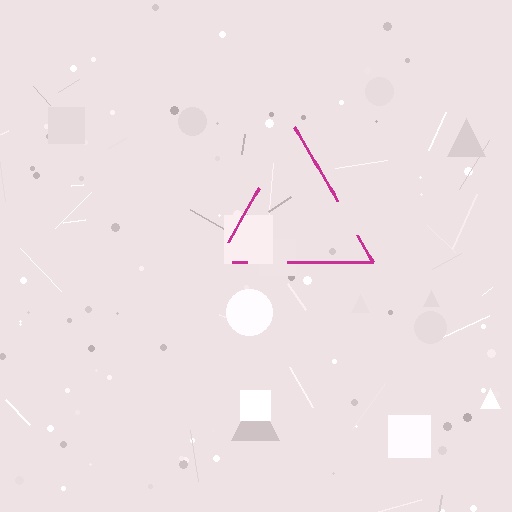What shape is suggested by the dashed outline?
The dashed outline suggests a triangle.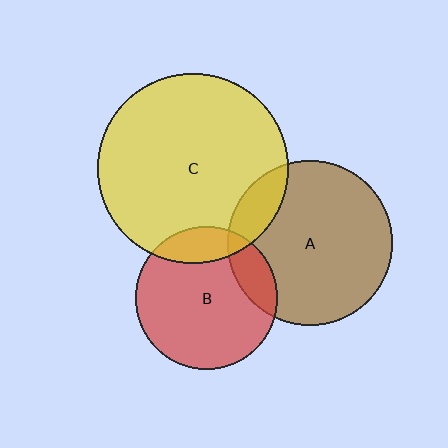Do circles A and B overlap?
Yes.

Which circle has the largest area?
Circle C (yellow).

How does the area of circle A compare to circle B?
Approximately 1.3 times.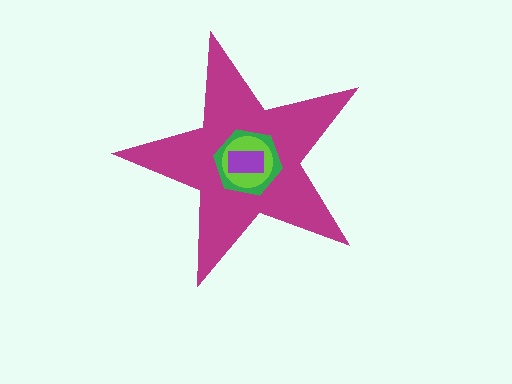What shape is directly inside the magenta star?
The green hexagon.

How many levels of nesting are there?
4.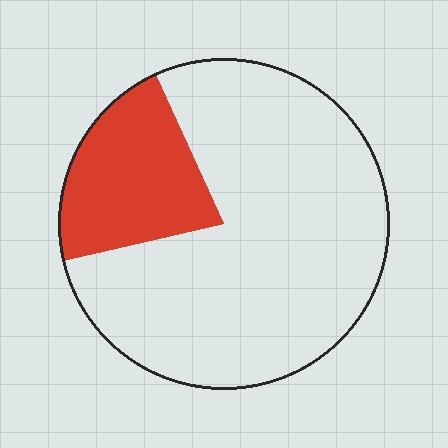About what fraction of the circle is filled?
About one fifth (1/5).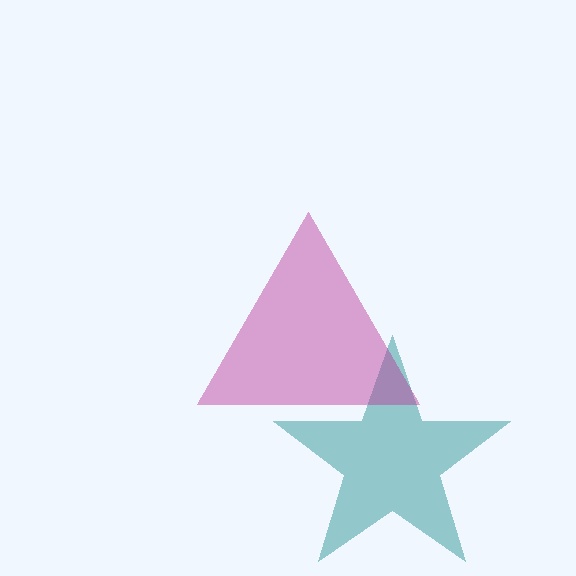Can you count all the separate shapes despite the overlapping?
Yes, there are 2 separate shapes.